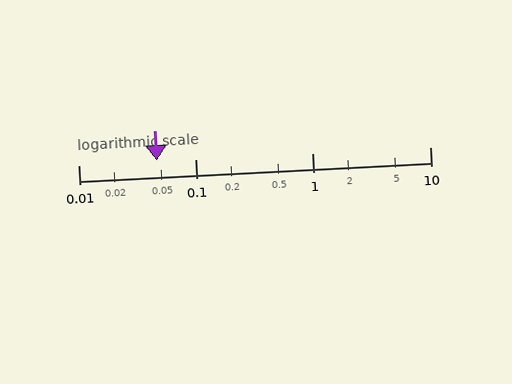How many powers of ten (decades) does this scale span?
The scale spans 3 decades, from 0.01 to 10.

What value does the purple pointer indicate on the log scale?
The pointer indicates approximately 0.047.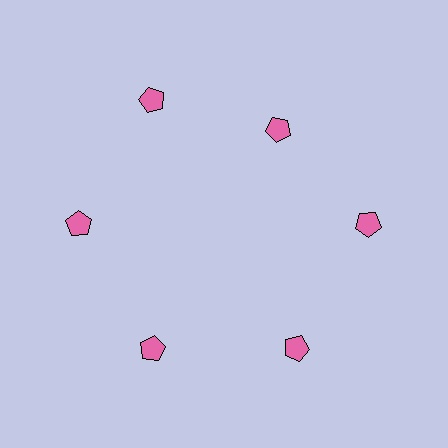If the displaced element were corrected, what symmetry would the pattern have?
It would have 6-fold rotational symmetry — the pattern would map onto itself every 60 degrees.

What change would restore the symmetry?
The symmetry would be restored by moving it outward, back onto the ring so that all 6 pentagons sit at equal angles and equal distance from the center.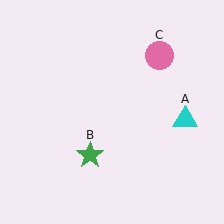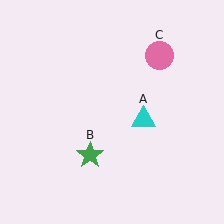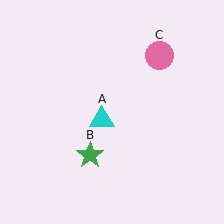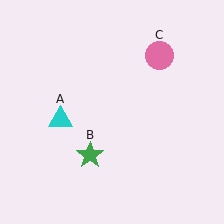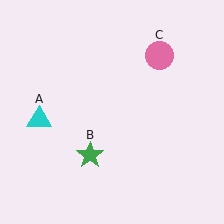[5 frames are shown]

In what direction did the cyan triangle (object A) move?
The cyan triangle (object A) moved left.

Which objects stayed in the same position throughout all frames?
Green star (object B) and pink circle (object C) remained stationary.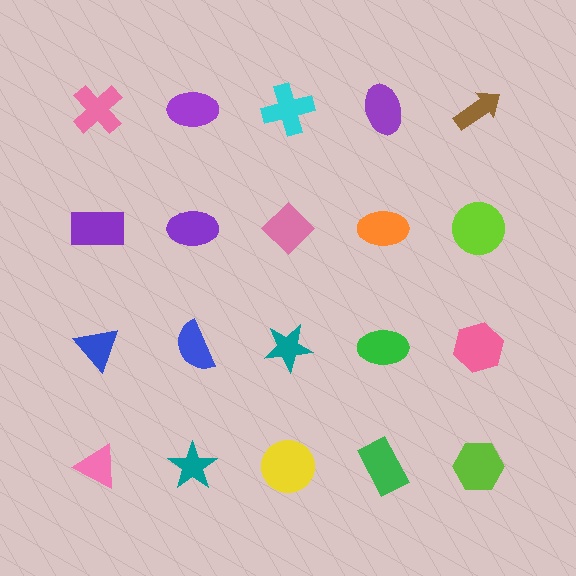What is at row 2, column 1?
A purple rectangle.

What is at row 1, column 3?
A cyan cross.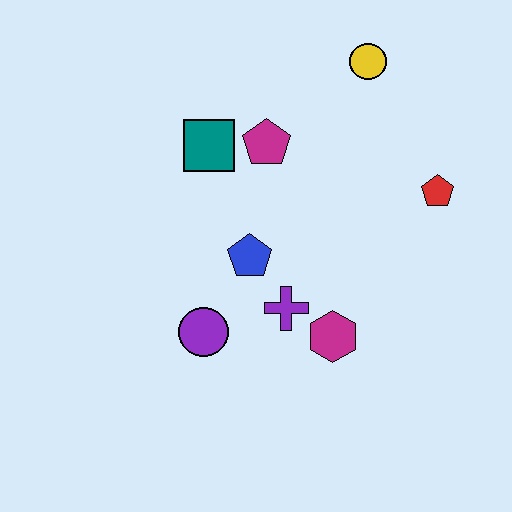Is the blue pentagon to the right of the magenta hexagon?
No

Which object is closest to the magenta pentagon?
The teal square is closest to the magenta pentagon.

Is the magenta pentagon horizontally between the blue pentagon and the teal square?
No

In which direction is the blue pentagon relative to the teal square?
The blue pentagon is below the teal square.